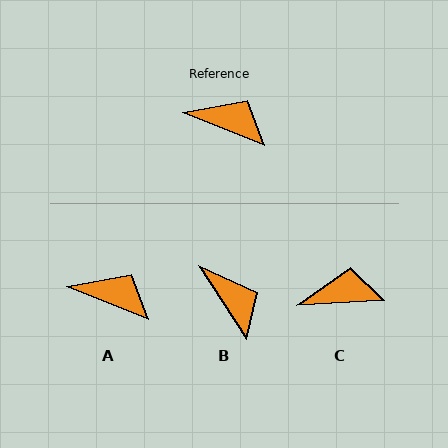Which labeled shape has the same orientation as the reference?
A.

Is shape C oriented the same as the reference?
No, it is off by about 25 degrees.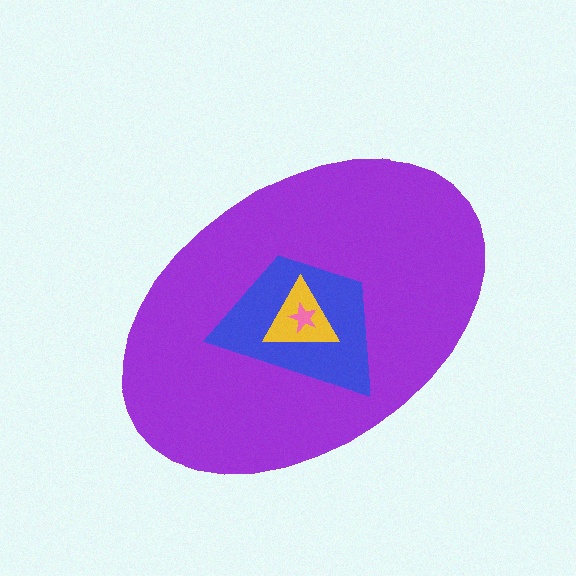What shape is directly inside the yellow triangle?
The pink star.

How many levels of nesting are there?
4.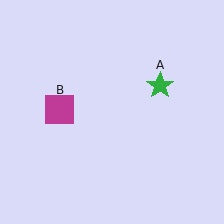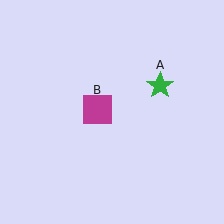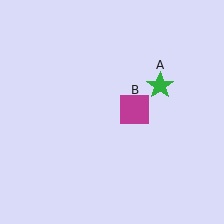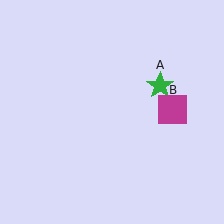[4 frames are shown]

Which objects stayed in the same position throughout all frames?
Green star (object A) remained stationary.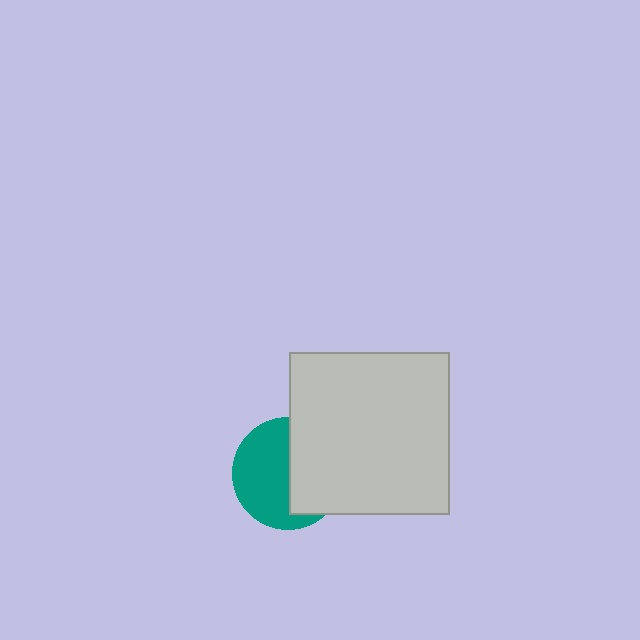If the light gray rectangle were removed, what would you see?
You would see the complete teal circle.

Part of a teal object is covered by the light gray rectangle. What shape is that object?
It is a circle.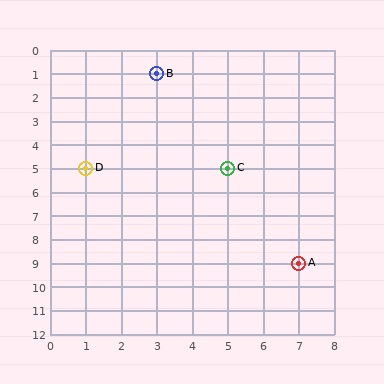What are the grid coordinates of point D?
Point D is at grid coordinates (1, 5).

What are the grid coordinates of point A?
Point A is at grid coordinates (7, 9).